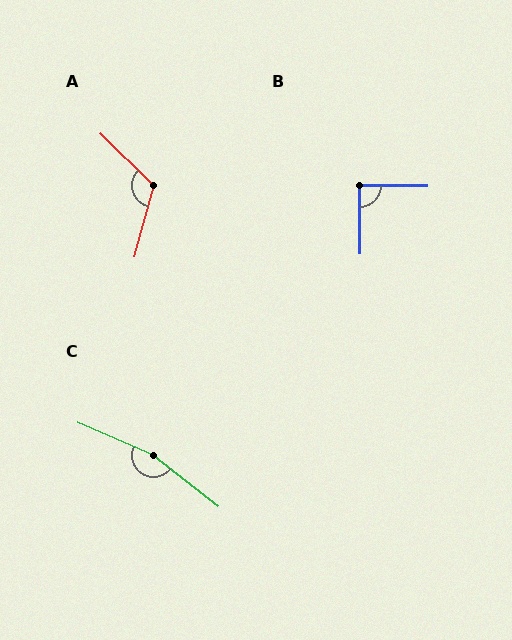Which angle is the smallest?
B, at approximately 89 degrees.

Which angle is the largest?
C, at approximately 165 degrees.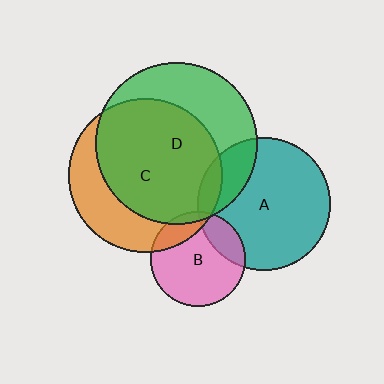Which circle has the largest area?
Circle D (green).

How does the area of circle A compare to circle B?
Approximately 2.0 times.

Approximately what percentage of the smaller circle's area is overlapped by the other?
Approximately 70%.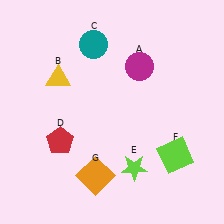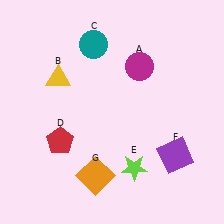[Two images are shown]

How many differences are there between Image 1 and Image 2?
There is 1 difference between the two images.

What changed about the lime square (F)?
In Image 1, F is lime. In Image 2, it changed to purple.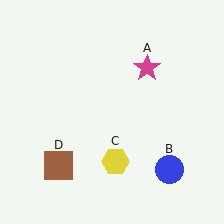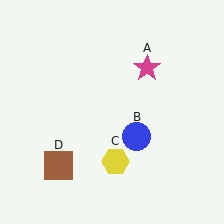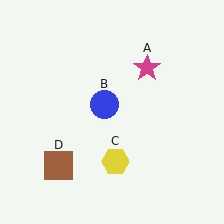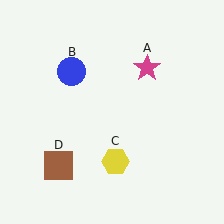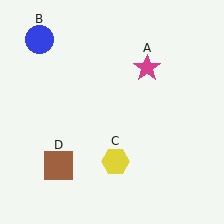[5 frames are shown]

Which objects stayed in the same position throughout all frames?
Magenta star (object A) and yellow hexagon (object C) and brown square (object D) remained stationary.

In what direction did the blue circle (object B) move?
The blue circle (object B) moved up and to the left.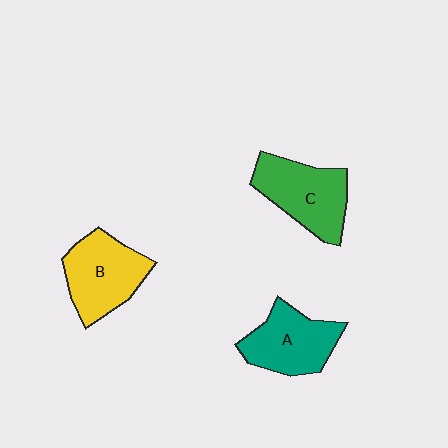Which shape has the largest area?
Shape C (green).